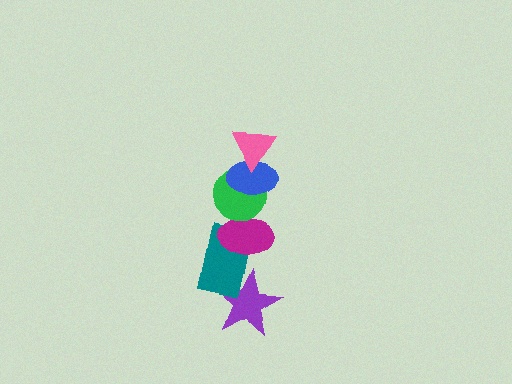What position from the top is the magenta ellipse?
The magenta ellipse is 4th from the top.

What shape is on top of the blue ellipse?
The pink triangle is on top of the blue ellipse.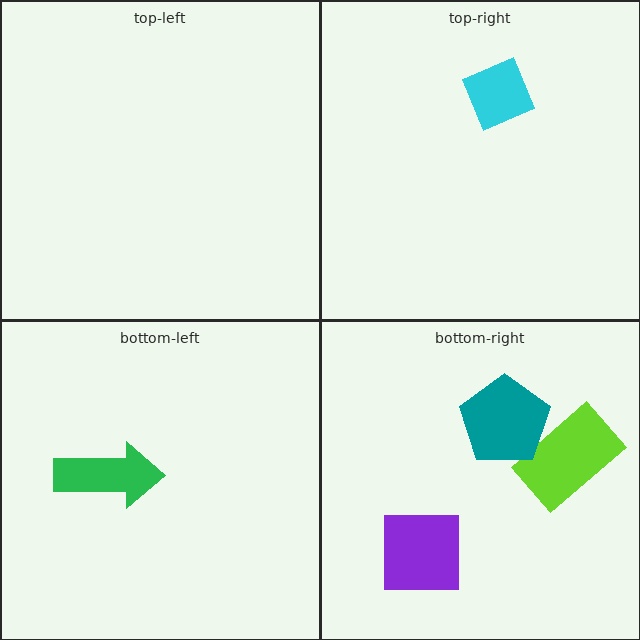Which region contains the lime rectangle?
The bottom-right region.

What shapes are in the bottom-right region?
The purple square, the lime rectangle, the teal pentagon.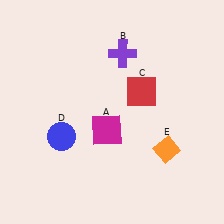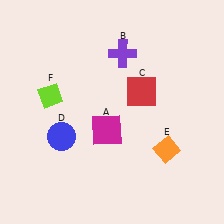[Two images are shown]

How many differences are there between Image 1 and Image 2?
There is 1 difference between the two images.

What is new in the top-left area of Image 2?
A lime diamond (F) was added in the top-left area of Image 2.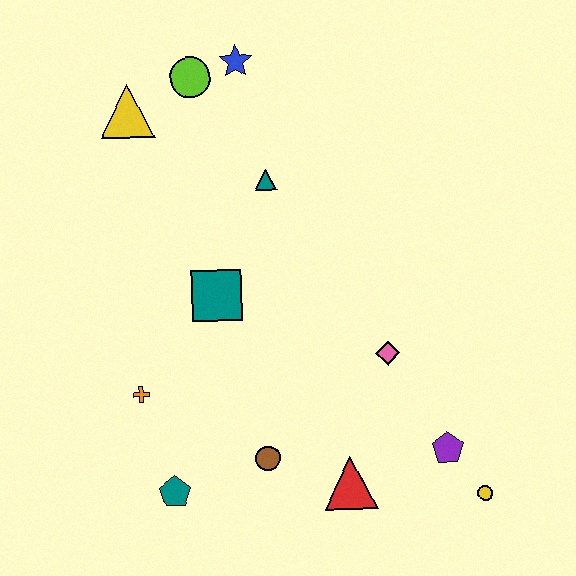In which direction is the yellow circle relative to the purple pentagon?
The yellow circle is below the purple pentagon.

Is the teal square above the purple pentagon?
Yes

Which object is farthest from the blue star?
The yellow circle is farthest from the blue star.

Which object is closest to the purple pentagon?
The yellow circle is closest to the purple pentagon.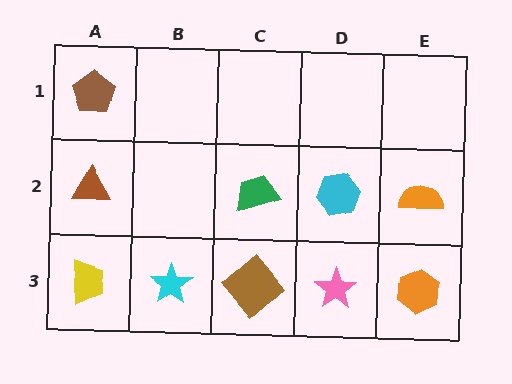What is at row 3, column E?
An orange hexagon.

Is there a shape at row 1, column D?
No, that cell is empty.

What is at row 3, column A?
A yellow trapezoid.